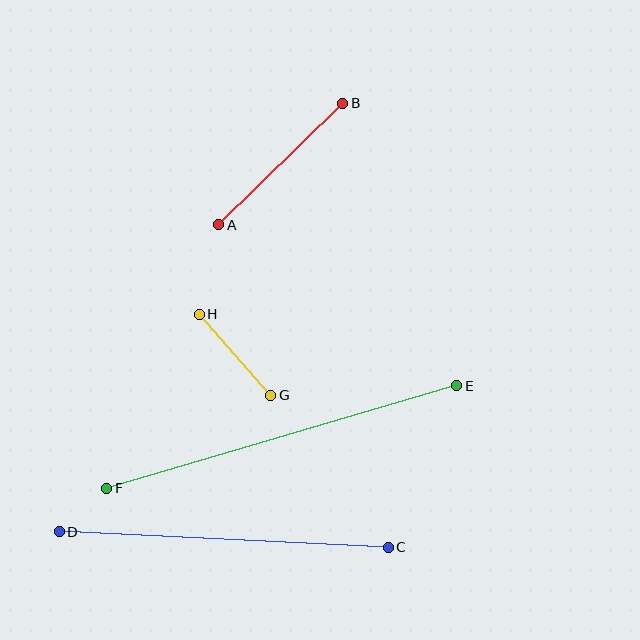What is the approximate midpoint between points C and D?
The midpoint is at approximately (223, 539) pixels.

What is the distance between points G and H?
The distance is approximately 108 pixels.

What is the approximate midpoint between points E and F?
The midpoint is at approximately (282, 437) pixels.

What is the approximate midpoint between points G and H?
The midpoint is at approximately (235, 355) pixels.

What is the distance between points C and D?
The distance is approximately 329 pixels.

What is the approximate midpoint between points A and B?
The midpoint is at approximately (281, 164) pixels.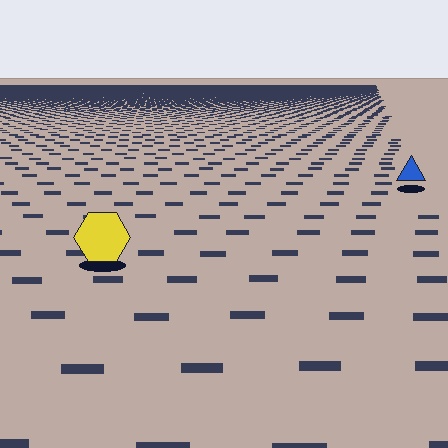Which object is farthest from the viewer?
The blue triangle is farthest from the viewer. It appears smaller and the ground texture around it is denser.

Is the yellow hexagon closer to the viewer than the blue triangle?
Yes. The yellow hexagon is closer — you can tell from the texture gradient: the ground texture is coarser near it.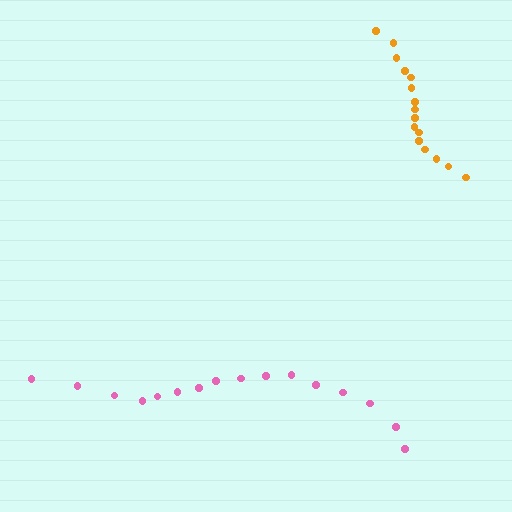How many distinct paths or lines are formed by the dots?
There are 2 distinct paths.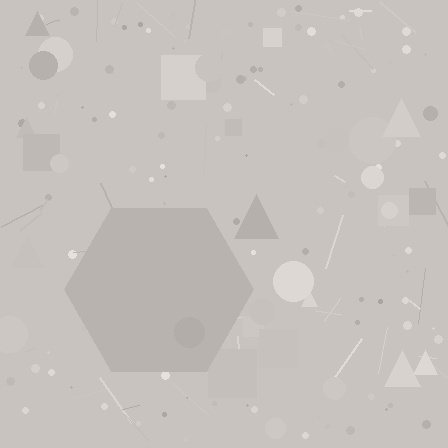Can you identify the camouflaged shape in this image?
The camouflaged shape is a hexagon.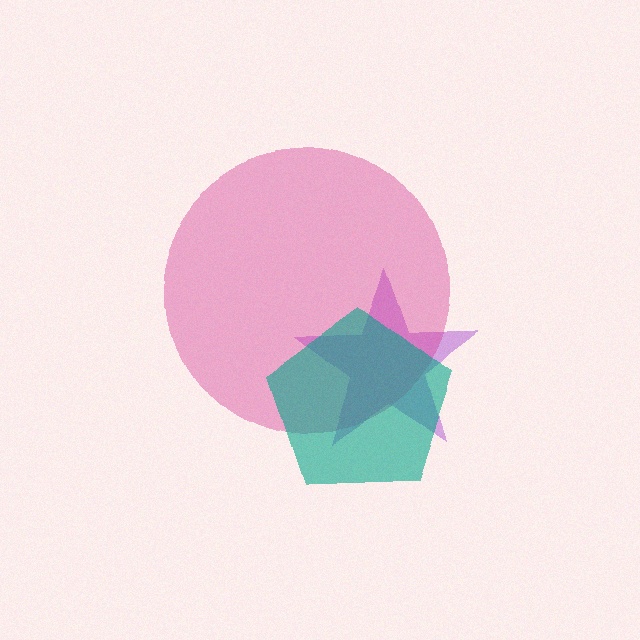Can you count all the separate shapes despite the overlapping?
Yes, there are 3 separate shapes.